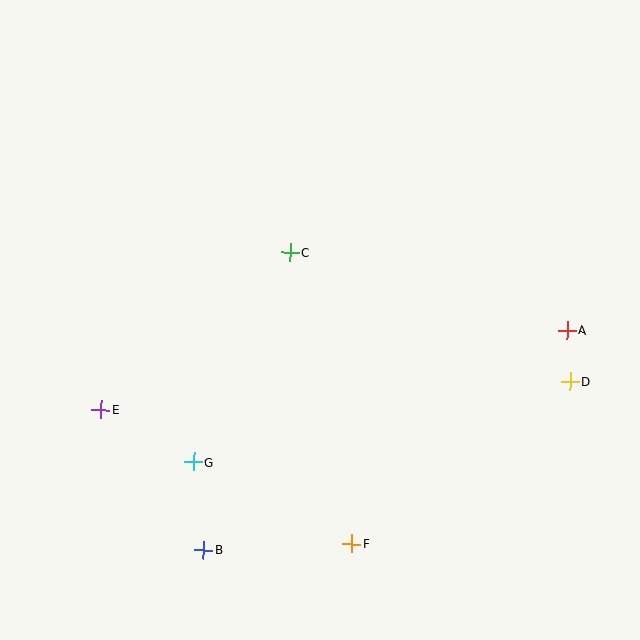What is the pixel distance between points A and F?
The distance between A and F is 303 pixels.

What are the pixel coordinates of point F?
Point F is at (352, 544).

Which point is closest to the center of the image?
Point C at (290, 252) is closest to the center.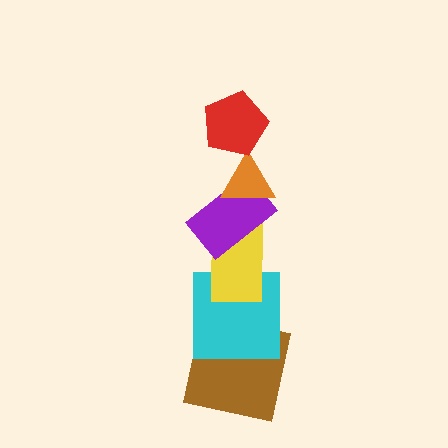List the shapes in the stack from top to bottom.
From top to bottom: the red pentagon, the orange triangle, the purple rectangle, the yellow rectangle, the cyan square, the brown square.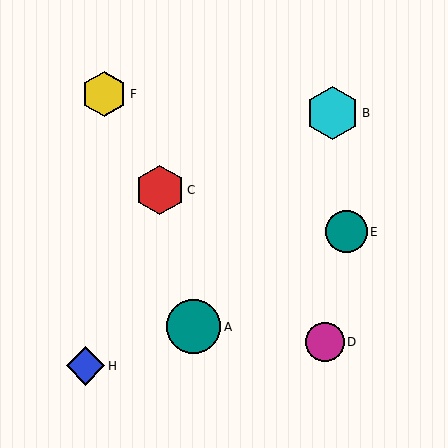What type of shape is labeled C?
Shape C is a red hexagon.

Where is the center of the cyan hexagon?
The center of the cyan hexagon is at (332, 113).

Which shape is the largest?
The cyan hexagon (labeled B) is the largest.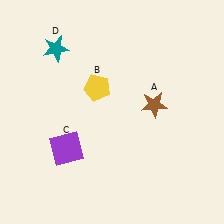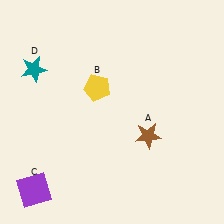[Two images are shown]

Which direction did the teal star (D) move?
The teal star (D) moved left.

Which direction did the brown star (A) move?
The brown star (A) moved down.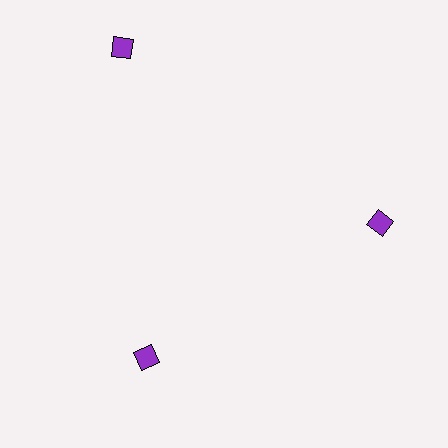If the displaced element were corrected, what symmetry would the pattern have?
It would have 3-fold rotational symmetry — the pattern would map onto itself every 120 degrees.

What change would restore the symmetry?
The symmetry would be restored by moving it inward, back onto the ring so that all 3 diamonds sit at equal angles and equal distance from the center.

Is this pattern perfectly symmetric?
No. The 3 purple diamonds are arranged in a ring, but one element near the 11 o'clock position is pushed outward from the center, breaking the 3-fold rotational symmetry.